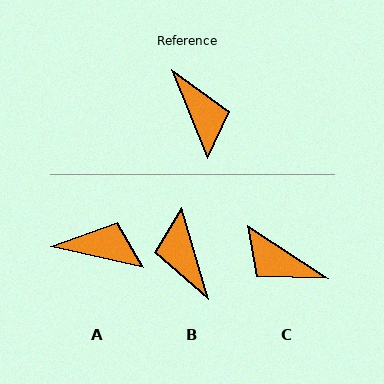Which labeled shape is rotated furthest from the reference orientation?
B, about 174 degrees away.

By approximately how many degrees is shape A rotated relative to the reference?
Approximately 55 degrees counter-clockwise.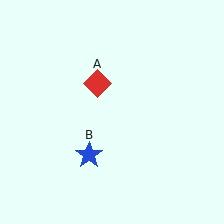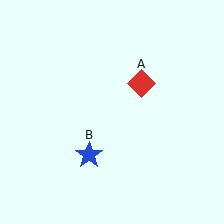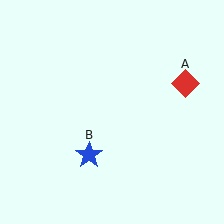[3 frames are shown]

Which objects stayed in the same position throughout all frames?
Blue star (object B) remained stationary.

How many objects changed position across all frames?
1 object changed position: red diamond (object A).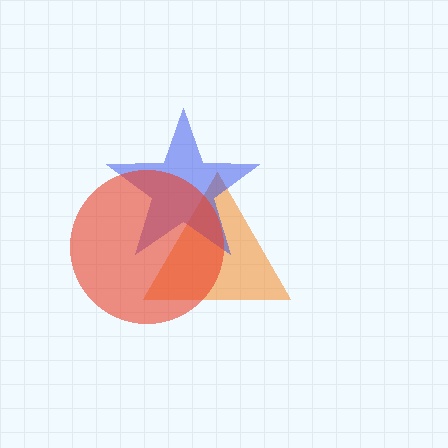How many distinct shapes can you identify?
There are 3 distinct shapes: an orange triangle, a blue star, a red circle.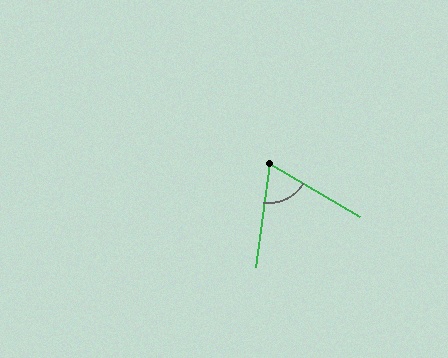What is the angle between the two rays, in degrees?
Approximately 67 degrees.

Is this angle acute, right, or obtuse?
It is acute.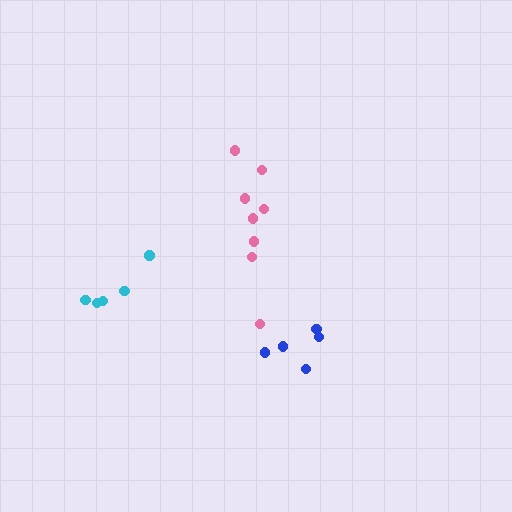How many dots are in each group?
Group 1: 8 dots, Group 2: 5 dots, Group 3: 5 dots (18 total).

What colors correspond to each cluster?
The clusters are colored: pink, blue, cyan.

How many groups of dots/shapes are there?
There are 3 groups.